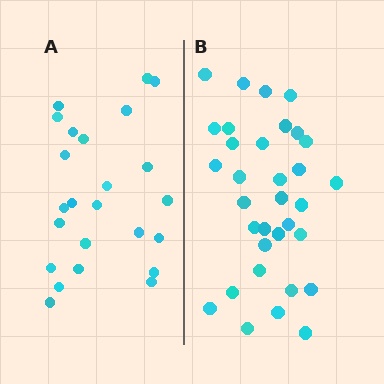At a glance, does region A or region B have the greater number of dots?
Region B (the right region) has more dots.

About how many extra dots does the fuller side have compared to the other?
Region B has roughly 8 or so more dots than region A.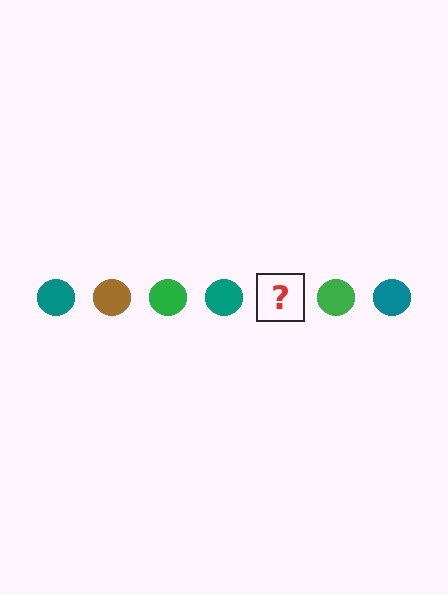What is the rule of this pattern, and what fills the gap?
The rule is that the pattern cycles through teal, brown, green circles. The gap should be filled with a brown circle.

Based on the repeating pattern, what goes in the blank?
The blank should be a brown circle.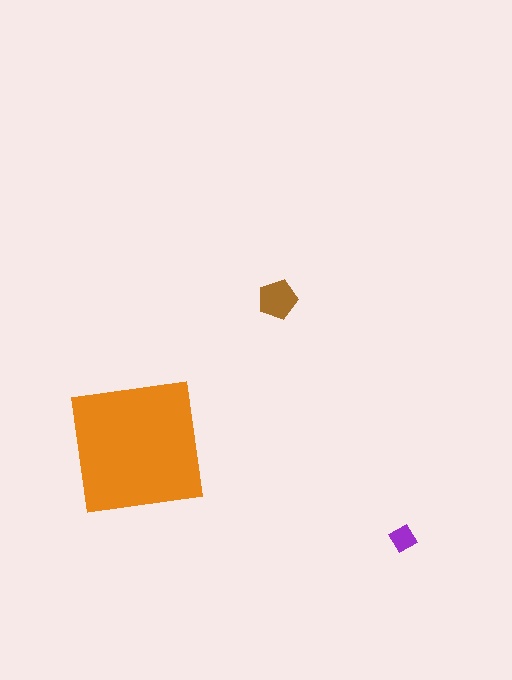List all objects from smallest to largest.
The purple diamond, the brown pentagon, the orange square.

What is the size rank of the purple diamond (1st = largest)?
3rd.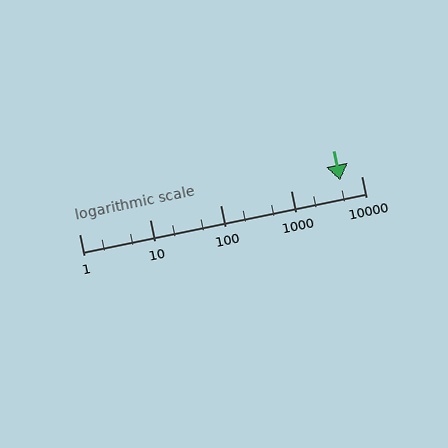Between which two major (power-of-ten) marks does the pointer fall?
The pointer is between 1000 and 10000.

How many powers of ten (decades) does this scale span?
The scale spans 4 decades, from 1 to 10000.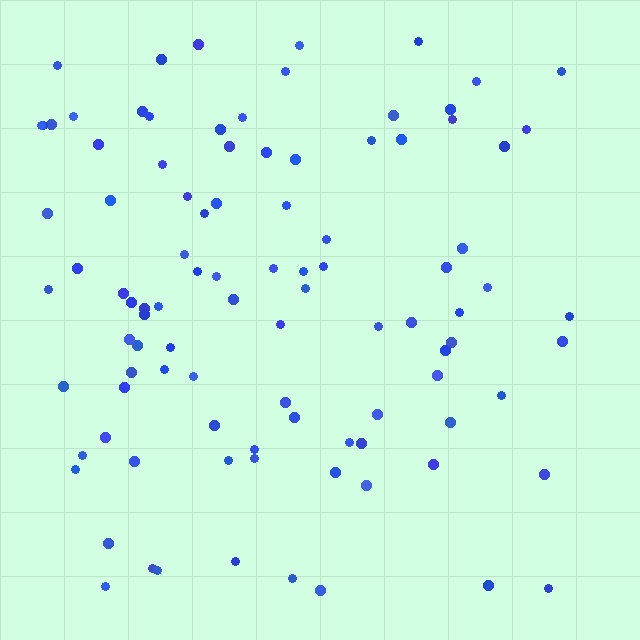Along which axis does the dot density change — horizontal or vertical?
Horizontal.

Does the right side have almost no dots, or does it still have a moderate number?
Still a moderate number, just noticeably fewer than the left.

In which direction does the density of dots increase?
From right to left, with the left side densest.